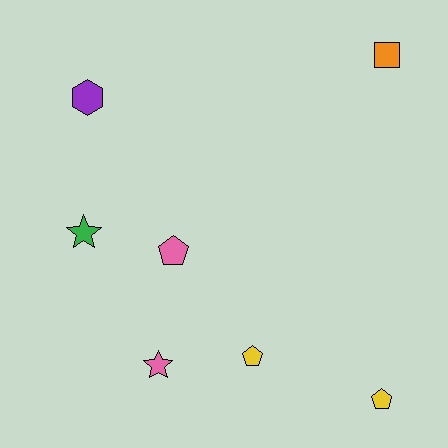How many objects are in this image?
There are 7 objects.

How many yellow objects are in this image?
There are 2 yellow objects.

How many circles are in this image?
There are no circles.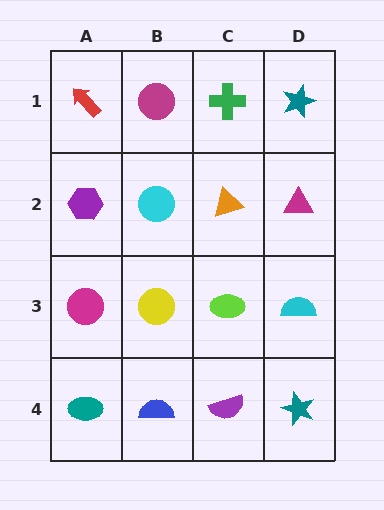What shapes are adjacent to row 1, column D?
A magenta triangle (row 2, column D), a green cross (row 1, column C).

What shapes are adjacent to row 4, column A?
A magenta circle (row 3, column A), a blue semicircle (row 4, column B).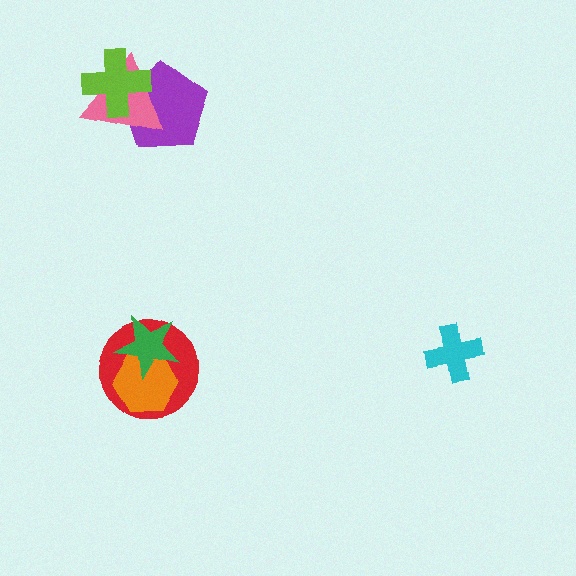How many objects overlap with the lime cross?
2 objects overlap with the lime cross.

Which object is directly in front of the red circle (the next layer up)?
The orange hexagon is directly in front of the red circle.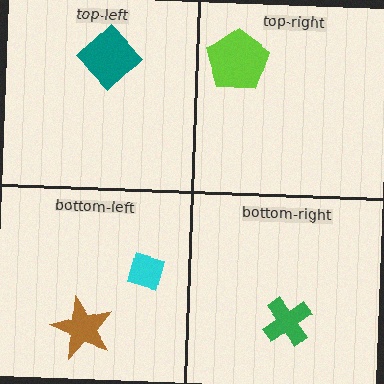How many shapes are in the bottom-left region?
2.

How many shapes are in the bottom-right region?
1.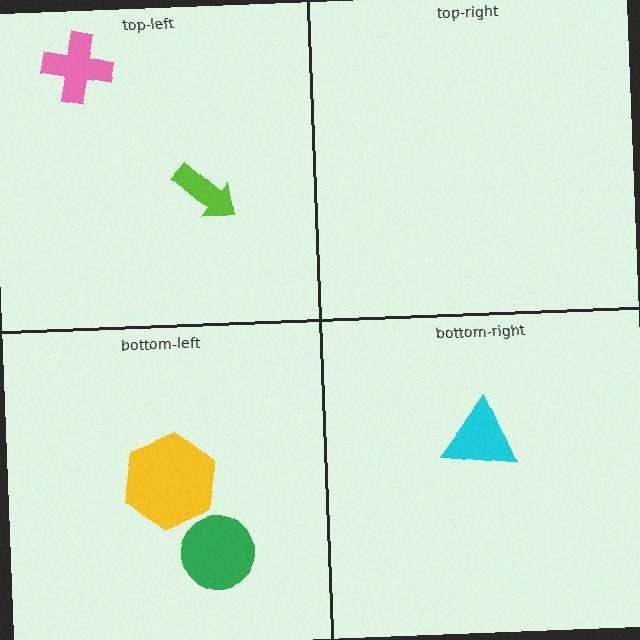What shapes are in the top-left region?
The lime arrow, the pink cross.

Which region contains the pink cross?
The top-left region.